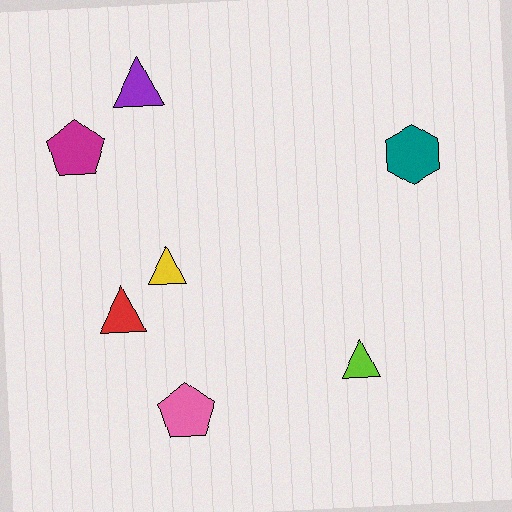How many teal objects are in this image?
There is 1 teal object.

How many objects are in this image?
There are 7 objects.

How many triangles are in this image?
There are 4 triangles.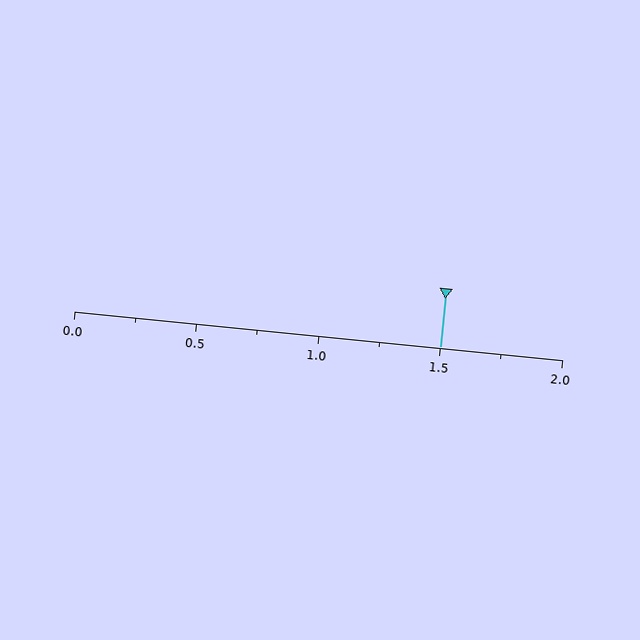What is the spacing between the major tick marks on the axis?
The major ticks are spaced 0.5 apart.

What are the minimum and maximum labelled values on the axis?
The axis runs from 0.0 to 2.0.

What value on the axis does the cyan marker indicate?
The marker indicates approximately 1.5.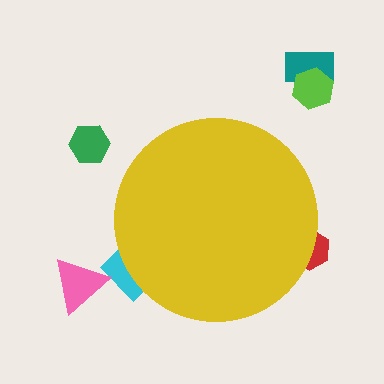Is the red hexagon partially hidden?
Yes, the red hexagon is partially hidden behind the yellow circle.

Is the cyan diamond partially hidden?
Yes, the cyan diamond is partially hidden behind the yellow circle.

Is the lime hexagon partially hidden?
No, the lime hexagon is fully visible.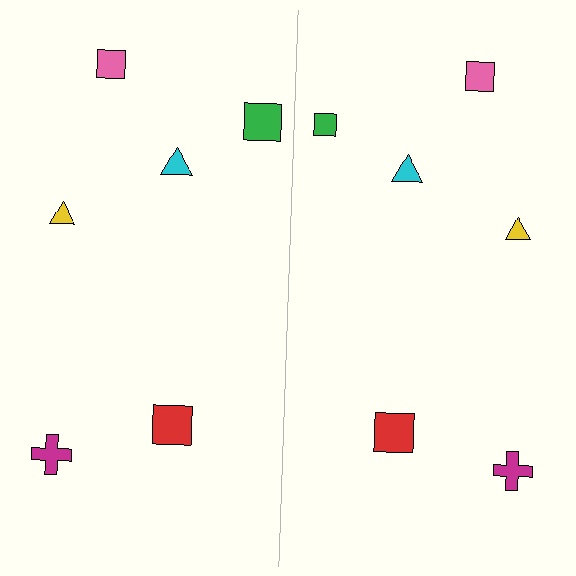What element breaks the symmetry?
The green square on the right side has a different size than its mirror counterpart.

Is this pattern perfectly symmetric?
No, the pattern is not perfectly symmetric. The green square on the right side has a different size than its mirror counterpart.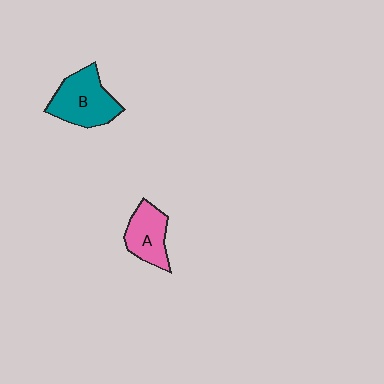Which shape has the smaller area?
Shape A (pink).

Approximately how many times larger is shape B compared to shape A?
Approximately 1.4 times.